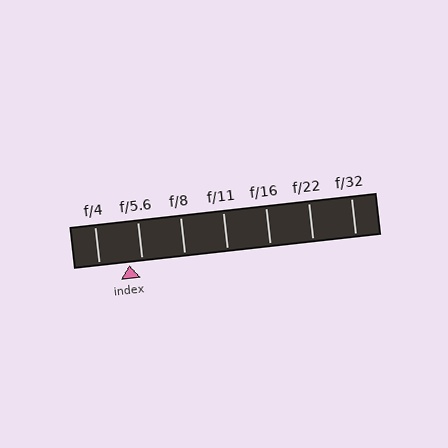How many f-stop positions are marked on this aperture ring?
There are 7 f-stop positions marked.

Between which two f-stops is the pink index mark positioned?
The index mark is between f/4 and f/5.6.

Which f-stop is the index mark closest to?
The index mark is closest to f/5.6.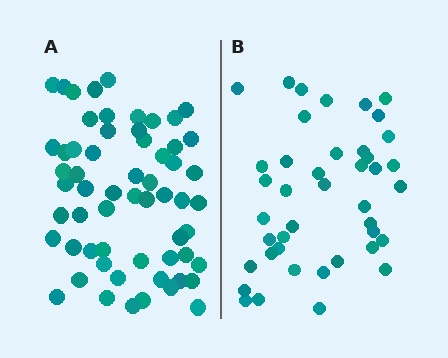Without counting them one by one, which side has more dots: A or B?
Region A (the left region) has more dots.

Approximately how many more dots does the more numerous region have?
Region A has approximately 20 more dots than region B.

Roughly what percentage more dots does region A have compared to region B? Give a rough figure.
About 45% more.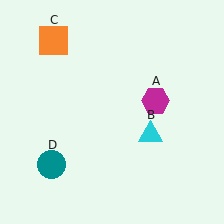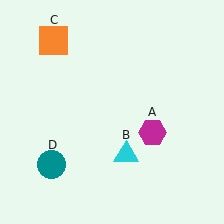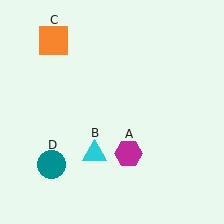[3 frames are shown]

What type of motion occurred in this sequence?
The magenta hexagon (object A), cyan triangle (object B) rotated clockwise around the center of the scene.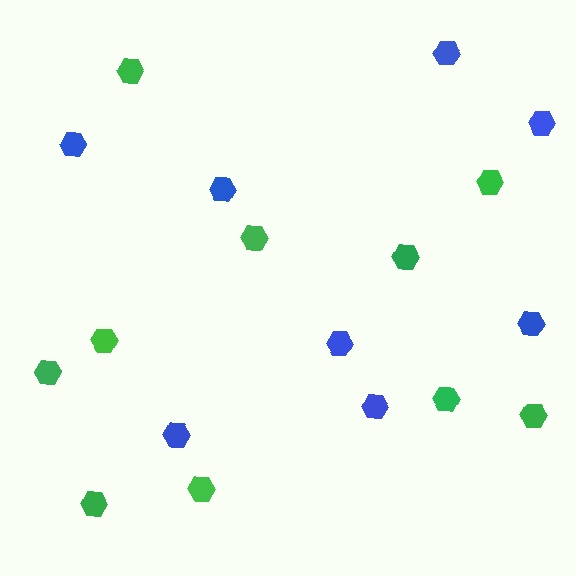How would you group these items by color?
There are 2 groups: one group of green hexagons (10) and one group of blue hexagons (8).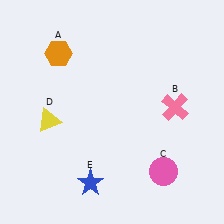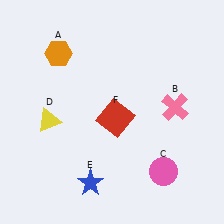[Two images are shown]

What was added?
A red square (F) was added in Image 2.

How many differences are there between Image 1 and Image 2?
There is 1 difference between the two images.